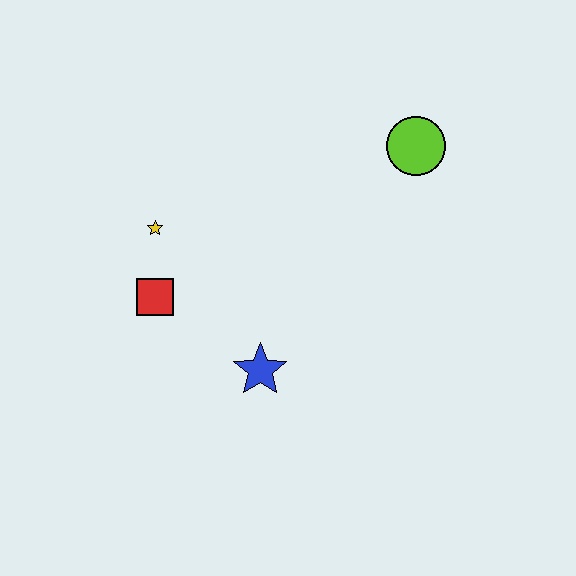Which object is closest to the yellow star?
The red square is closest to the yellow star.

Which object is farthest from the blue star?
The lime circle is farthest from the blue star.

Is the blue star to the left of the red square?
No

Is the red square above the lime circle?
No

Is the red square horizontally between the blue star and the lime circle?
No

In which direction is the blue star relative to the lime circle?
The blue star is below the lime circle.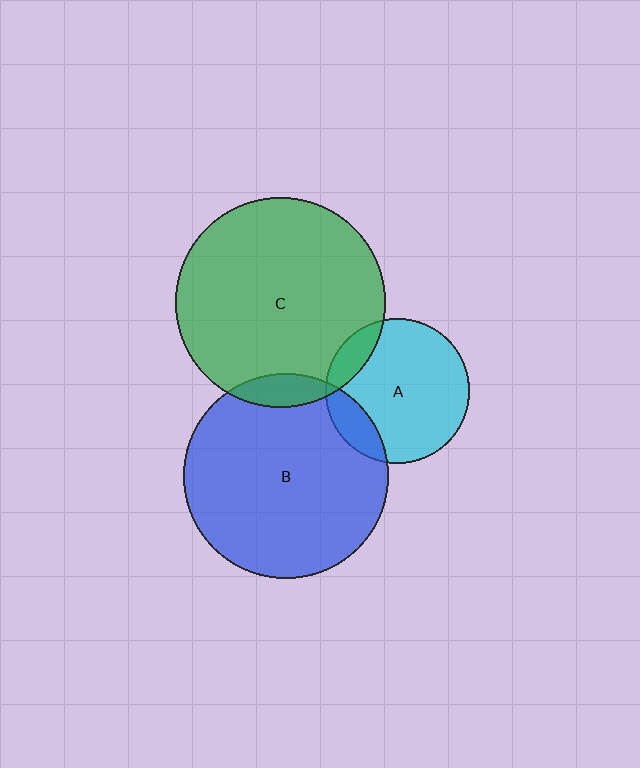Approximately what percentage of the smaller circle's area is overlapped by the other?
Approximately 10%.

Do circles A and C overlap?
Yes.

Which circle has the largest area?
Circle C (green).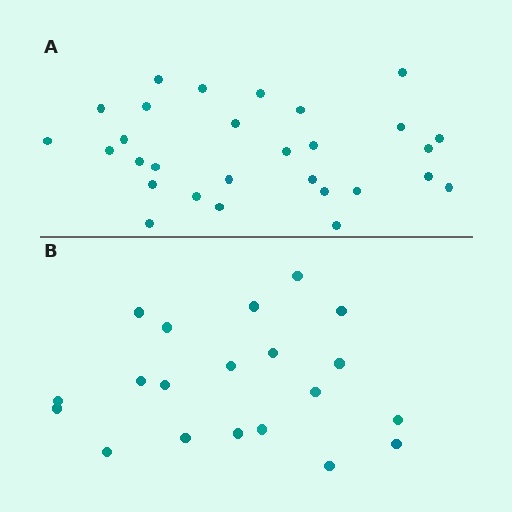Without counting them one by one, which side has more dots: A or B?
Region A (the top region) has more dots.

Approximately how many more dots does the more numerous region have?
Region A has roughly 8 or so more dots than region B.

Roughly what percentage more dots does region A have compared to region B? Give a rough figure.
About 45% more.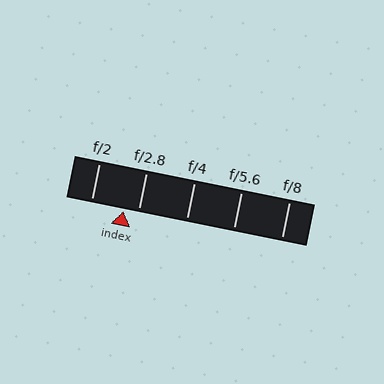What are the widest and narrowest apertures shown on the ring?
The widest aperture shown is f/2 and the narrowest is f/8.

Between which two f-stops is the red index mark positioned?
The index mark is between f/2 and f/2.8.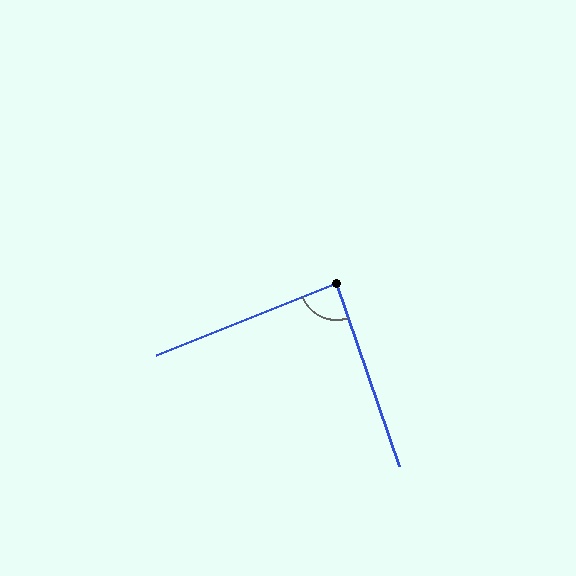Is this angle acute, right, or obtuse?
It is approximately a right angle.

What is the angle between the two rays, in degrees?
Approximately 87 degrees.